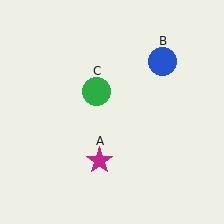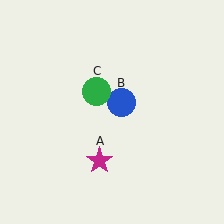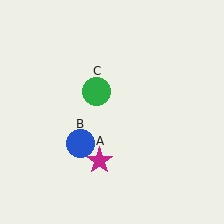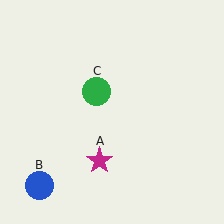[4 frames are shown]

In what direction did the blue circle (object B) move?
The blue circle (object B) moved down and to the left.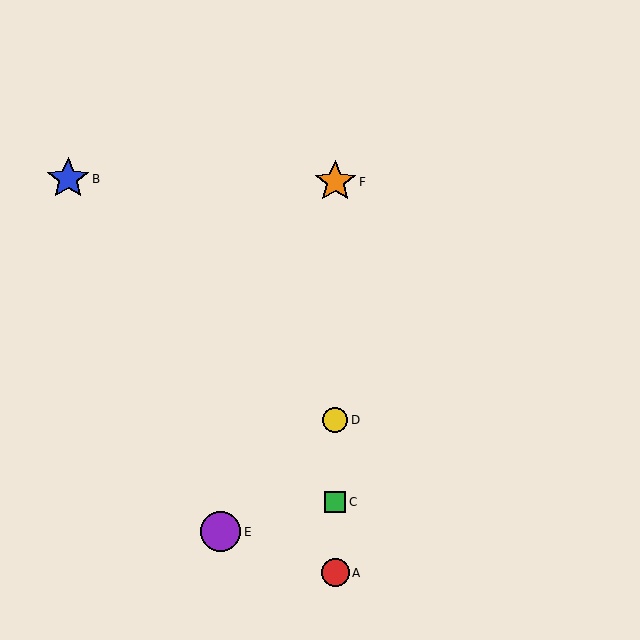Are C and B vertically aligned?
No, C is at x≈335 and B is at x≈68.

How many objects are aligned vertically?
4 objects (A, C, D, F) are aligned vertically.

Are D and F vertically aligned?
Yes, both are at x≈335.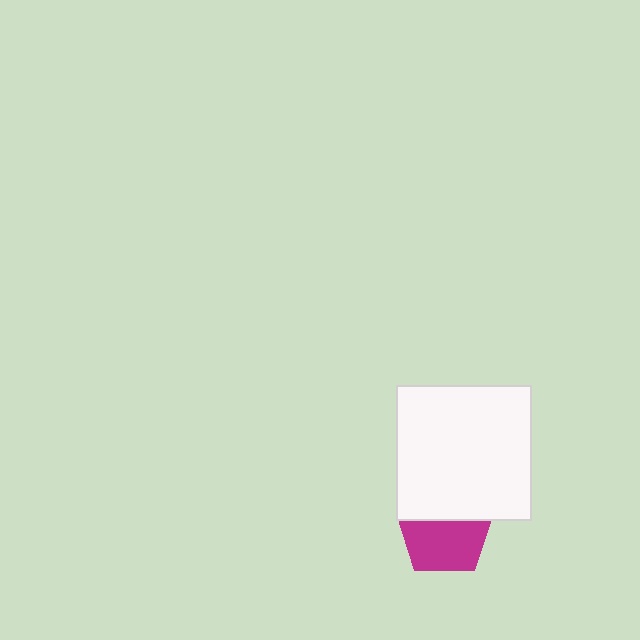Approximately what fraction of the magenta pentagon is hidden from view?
Roughly 40% of the magenta pentagon is hidden behind the white square.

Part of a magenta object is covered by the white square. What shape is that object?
It is a pentagon.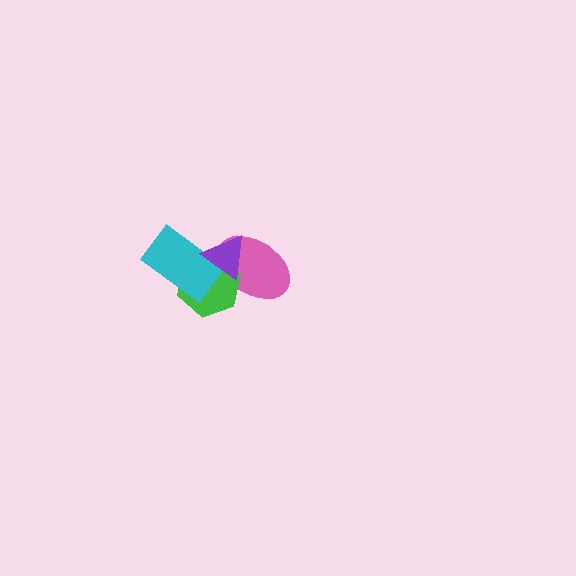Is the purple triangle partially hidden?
No, no other shape covers it.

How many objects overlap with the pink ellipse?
2 objects overlap with the pink ellipse.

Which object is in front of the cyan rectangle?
The purple triangle is in front of the cyan rectangle.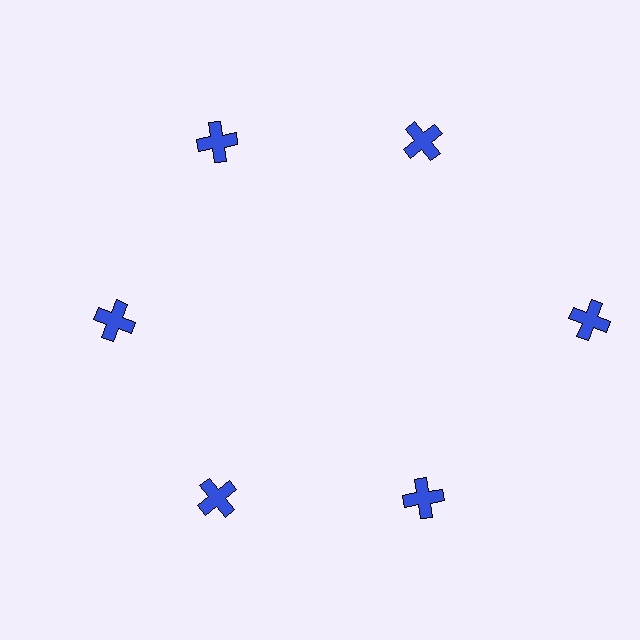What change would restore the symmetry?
The symmetry would be restored by moving it inward, back onto the ring so that all 6 crosses sit at equal angles and equal distance from the center.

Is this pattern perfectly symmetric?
No. The 6 blue crosses are arranged in a ring, but one element near the 3 o'clock position is pushed outward from the center, breaking the 6-fold rotational symmetry.